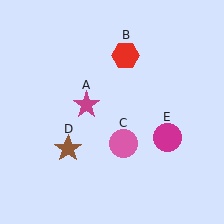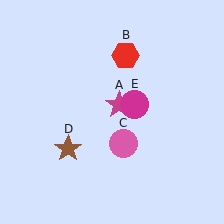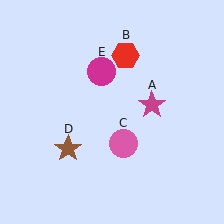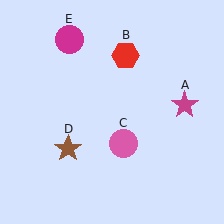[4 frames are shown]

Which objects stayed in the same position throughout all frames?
Red hexagon (object B) and pink circle (object C) and brown star (object D) remained stationary.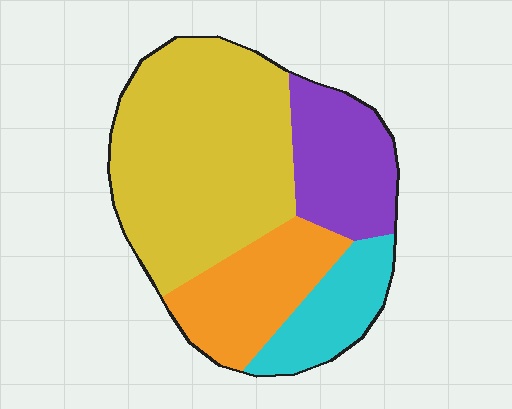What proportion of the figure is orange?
Orange takes up less than a quarter of the figure.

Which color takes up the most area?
Yellow, at roughly 50%.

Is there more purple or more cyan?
Purple.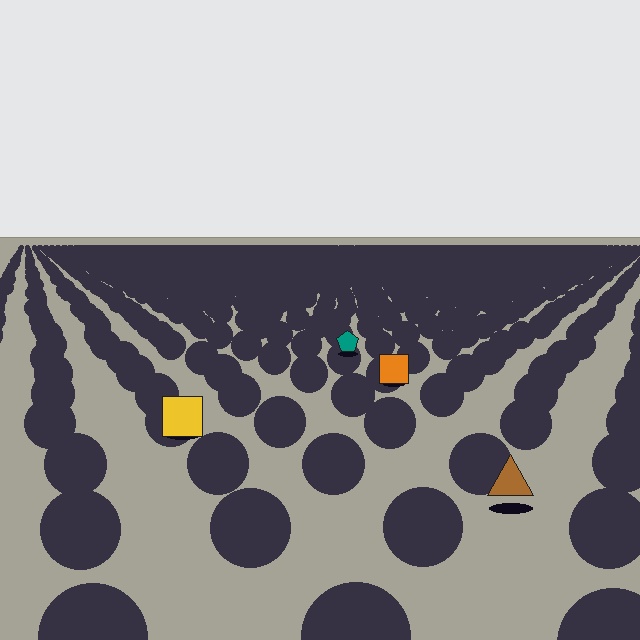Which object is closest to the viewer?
The brown triangle is closest. The texture marks near it are larger and more spread out.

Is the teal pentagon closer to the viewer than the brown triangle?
No. The brown triangle is closer — you can tell from the texture gradient: the ground texture is coarser near it.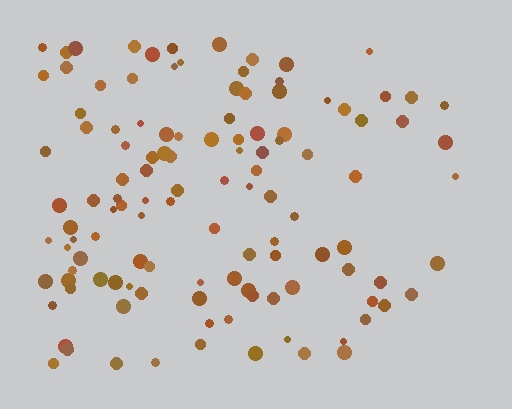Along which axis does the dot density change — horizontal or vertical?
Horizontal.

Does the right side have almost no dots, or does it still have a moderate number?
Still a moderate number, just noticeably fewer than the left.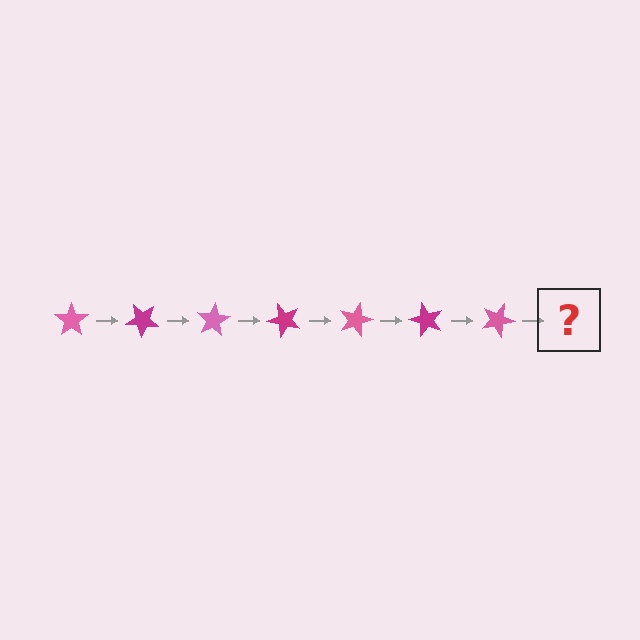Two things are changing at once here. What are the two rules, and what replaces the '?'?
The two rules are that it rotates 40 degrees each step and the color cycles through pink and magenta. The '?' should be a magenta star, rotated 280 degrees from the start.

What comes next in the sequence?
The next element should be a magenta star, rotated 280 degrees from the start.